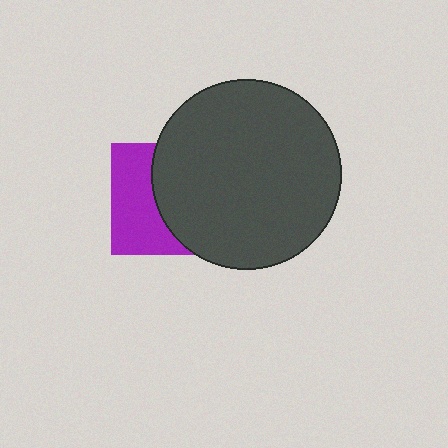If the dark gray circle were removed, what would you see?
You would see the complete purple square.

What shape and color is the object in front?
The object in front is a dark gray circle.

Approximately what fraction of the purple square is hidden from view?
Roughly 56% of the purple square is hidden behind the dark gray circle.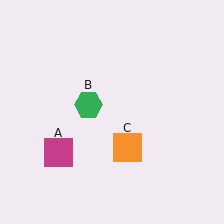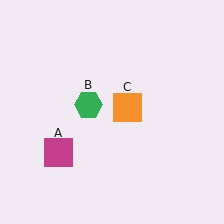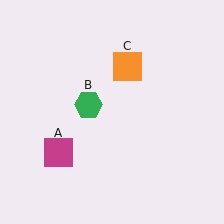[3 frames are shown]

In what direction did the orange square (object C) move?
The orange square (object C) moved up.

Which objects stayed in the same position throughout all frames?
Magenta square (object A) and green hexagon (object B) remained stationary.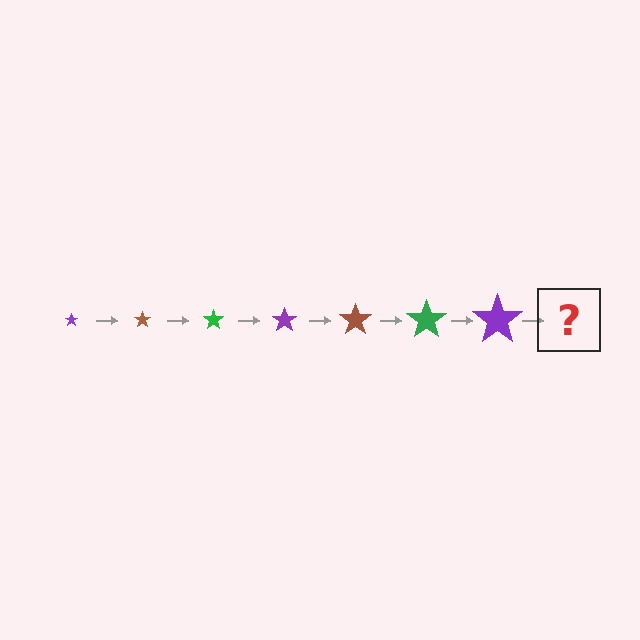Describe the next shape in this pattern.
It should be a brown star, larger than the previous one.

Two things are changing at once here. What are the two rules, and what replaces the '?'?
The two rules are that the star grows larger each step and the color cycles through purple, brown, and green. The '?' should be a brown star, larger than the previous one.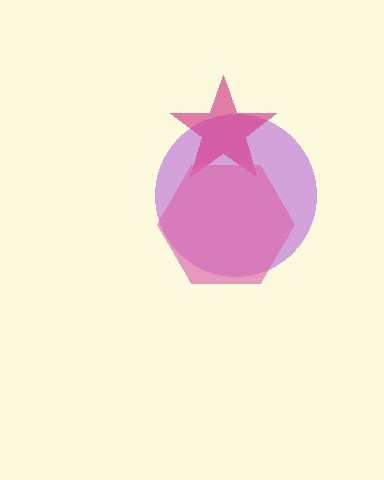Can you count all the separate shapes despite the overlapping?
Yes, there are 3 separate shapes.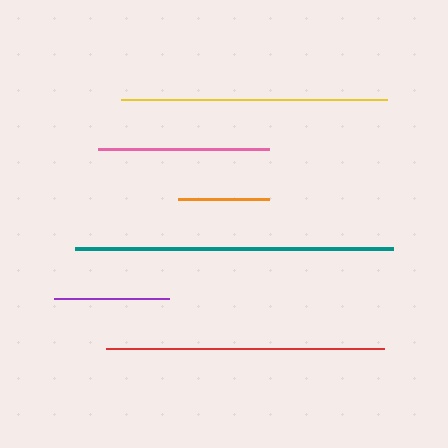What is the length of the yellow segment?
The yellow segment is approximately 266 pixels long.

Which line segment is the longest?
The teal line is the longest at approximately 318 pixels.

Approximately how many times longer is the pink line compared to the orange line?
The pink line is approximately 1.9 times the length of the orange line.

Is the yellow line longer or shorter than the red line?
The red line is longer than the yellow line.